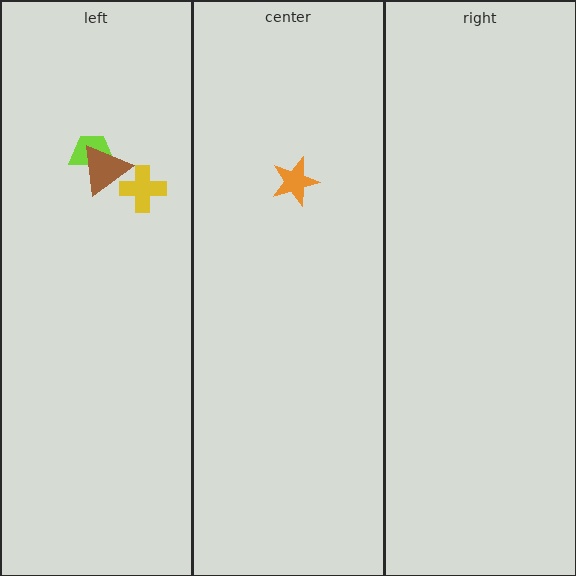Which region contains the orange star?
The center region.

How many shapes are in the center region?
1.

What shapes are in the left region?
The yellow cross, the lime trapezoid, the brown triangle.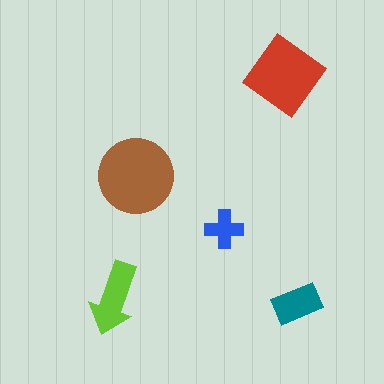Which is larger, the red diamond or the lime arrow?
The red diamond.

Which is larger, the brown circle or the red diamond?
The brown circle.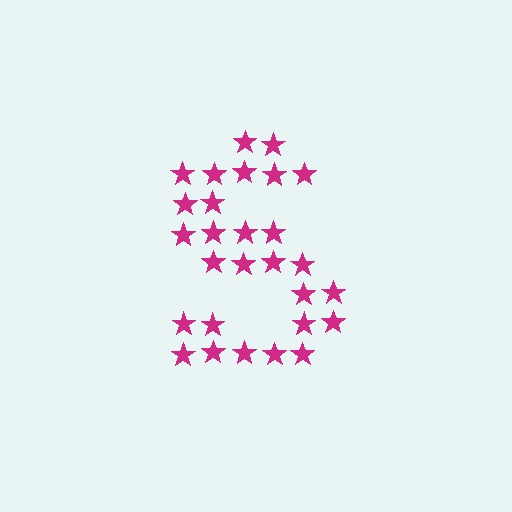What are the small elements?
The small elements are stars.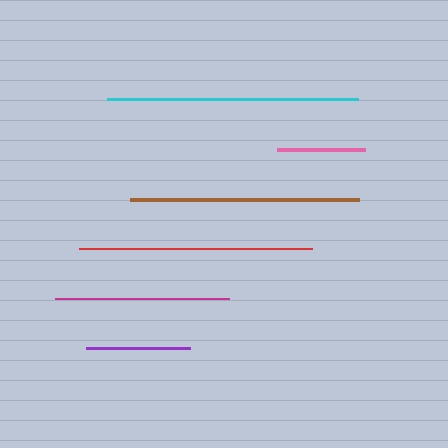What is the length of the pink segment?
The pink segment is approximately 88 pixels long.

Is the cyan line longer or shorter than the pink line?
The cyan line is longer than the pink line.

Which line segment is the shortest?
The pink line is the shortest at approximately 88 pixels.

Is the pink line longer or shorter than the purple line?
The purple line is longer than the pink line.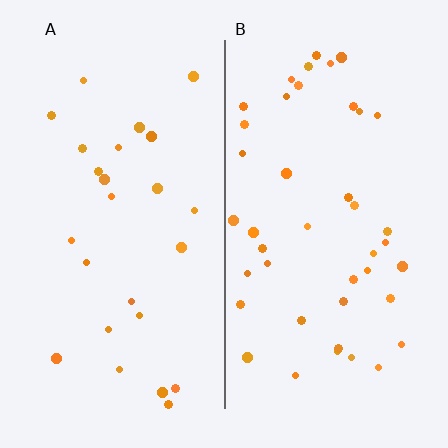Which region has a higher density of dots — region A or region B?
B (the right).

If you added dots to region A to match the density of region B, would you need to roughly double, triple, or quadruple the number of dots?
Approximately double.